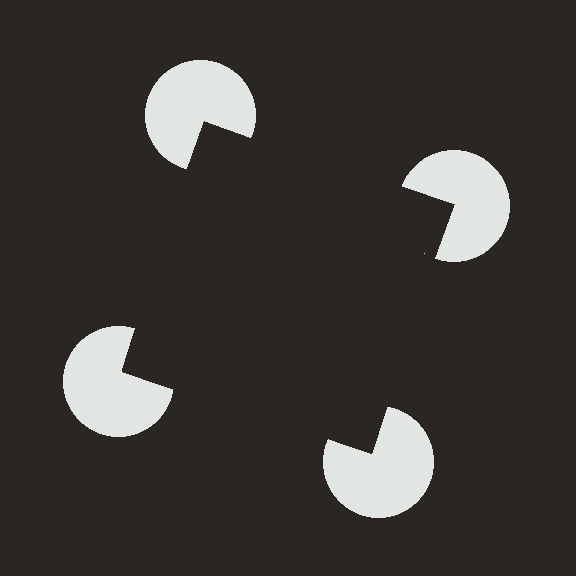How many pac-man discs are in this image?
There are 4 — one at each vertex of the illusory square.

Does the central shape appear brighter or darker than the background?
It typically appears slightly darker than the background, even though no actual brightness change is drawn.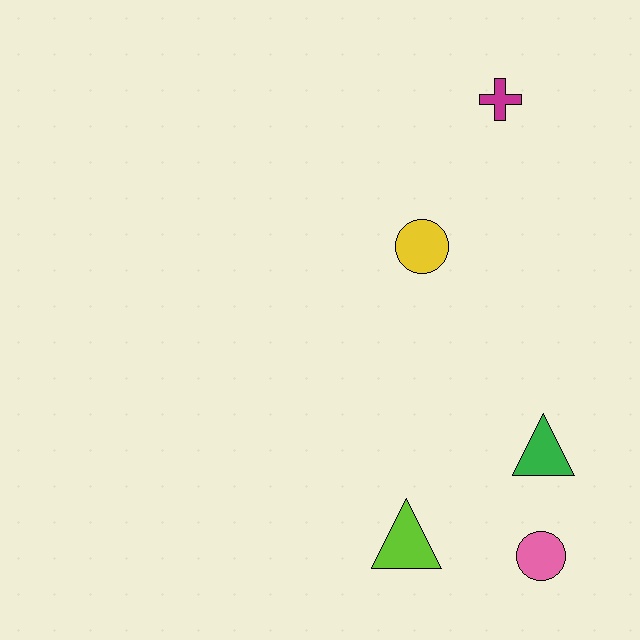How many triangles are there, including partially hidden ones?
There are 2 triangles.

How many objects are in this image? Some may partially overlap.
There are 5 objects.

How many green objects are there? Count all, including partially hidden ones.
There is 1 green object.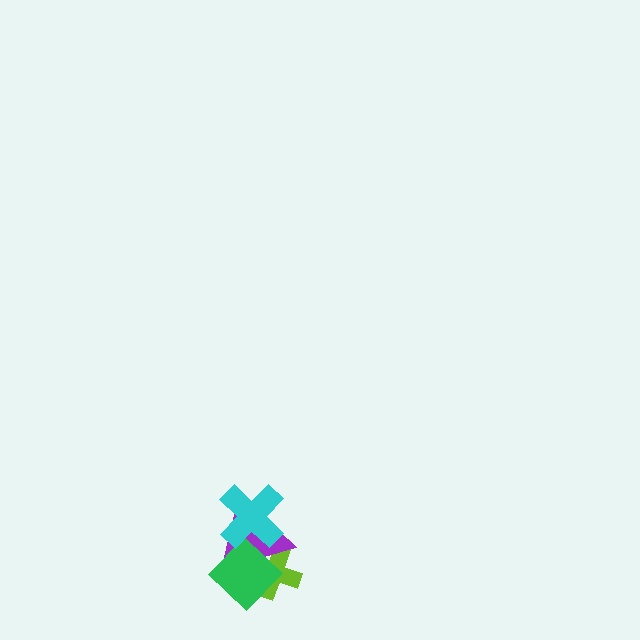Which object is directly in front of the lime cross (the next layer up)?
The purple triangle is directly in front of the lime cross.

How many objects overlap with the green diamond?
2 objects overlap with the green diamond.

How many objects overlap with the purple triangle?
3 objects overlap with the purple triangle.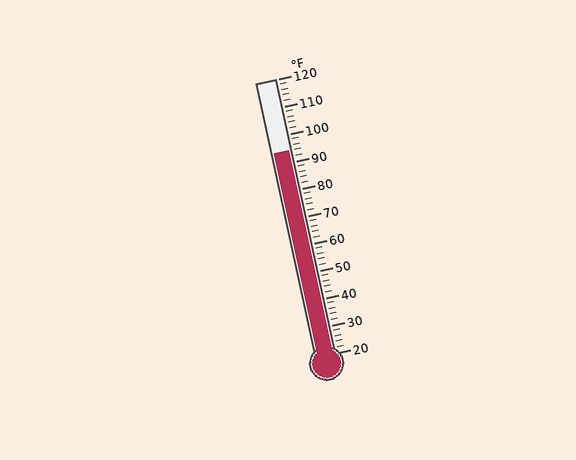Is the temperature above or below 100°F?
The temperature is below 100°F.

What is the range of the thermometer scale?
The thermometer scale ranges from 20°F to 120°F.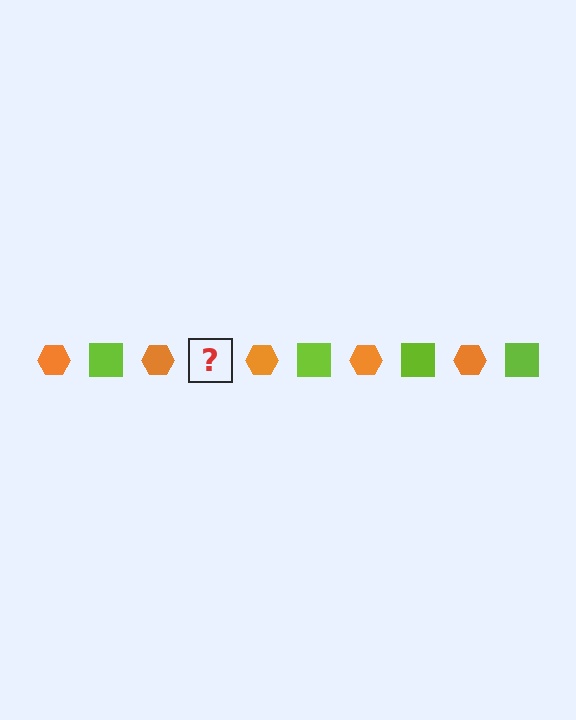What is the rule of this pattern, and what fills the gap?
The rule is that the pattern alternates between orange hexagon and lime square. The gap should be filled with a lime square.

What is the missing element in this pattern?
The missing element is a lime square.